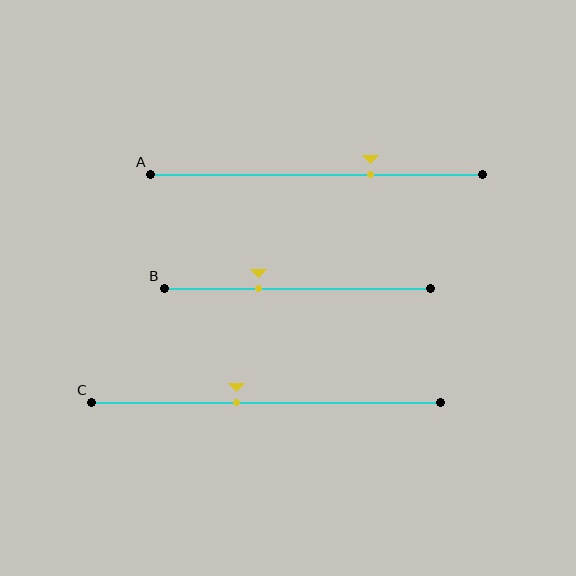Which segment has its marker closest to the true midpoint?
Segment C has its marker closest to the true midpoint.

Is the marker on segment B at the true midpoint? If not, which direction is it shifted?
No, the marker on segment B is shifted to the left by about 15% of the segment length.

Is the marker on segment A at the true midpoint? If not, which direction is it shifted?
No, the marker on segment A is shifted to the right by about 16% of the segment length.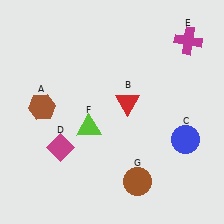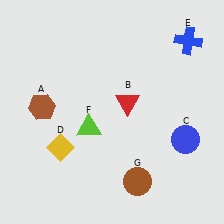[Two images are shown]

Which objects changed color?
D changed from magenta to yellow. E changed from magenta to blue.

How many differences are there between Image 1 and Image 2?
There are 2 differences between the two images.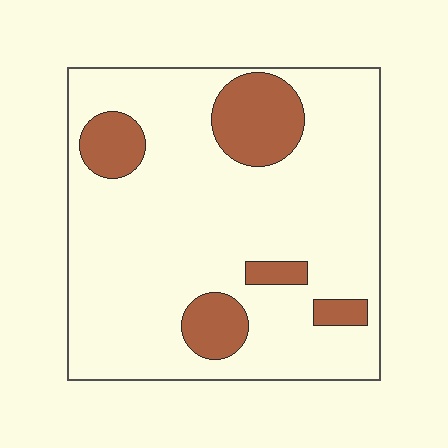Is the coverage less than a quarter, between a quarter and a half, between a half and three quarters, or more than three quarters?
Less than a quarter.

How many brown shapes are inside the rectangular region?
5.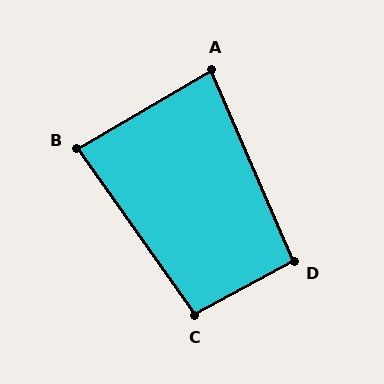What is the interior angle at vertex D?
Approximately 95 degrees (obtuse).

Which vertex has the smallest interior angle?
A, at approximately 83 degrees.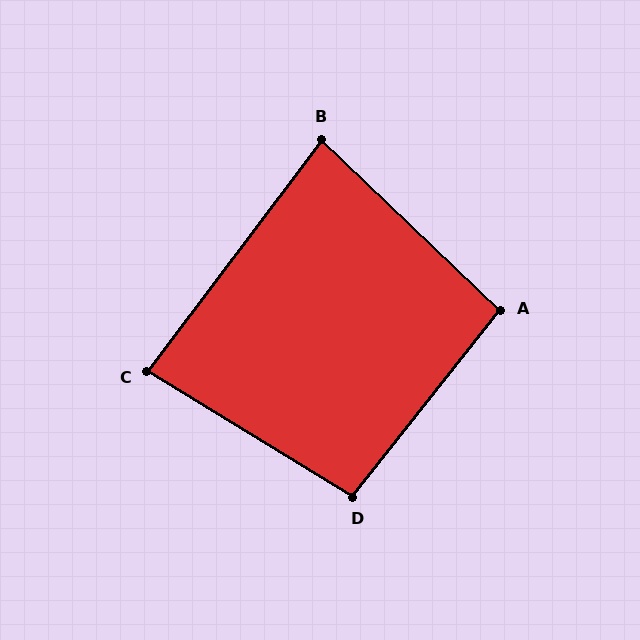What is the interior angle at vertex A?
Approximately 95 degrees (obtuse).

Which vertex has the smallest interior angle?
B, at approximately 83 degrees.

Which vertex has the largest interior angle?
D, at approximately 97 degrees.